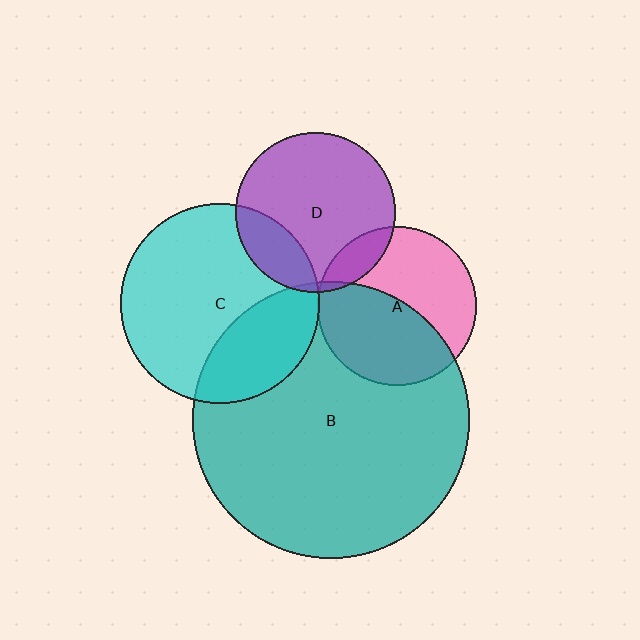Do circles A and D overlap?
Yes.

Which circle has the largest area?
Circle B (teal).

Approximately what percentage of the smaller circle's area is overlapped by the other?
Approximately 10%.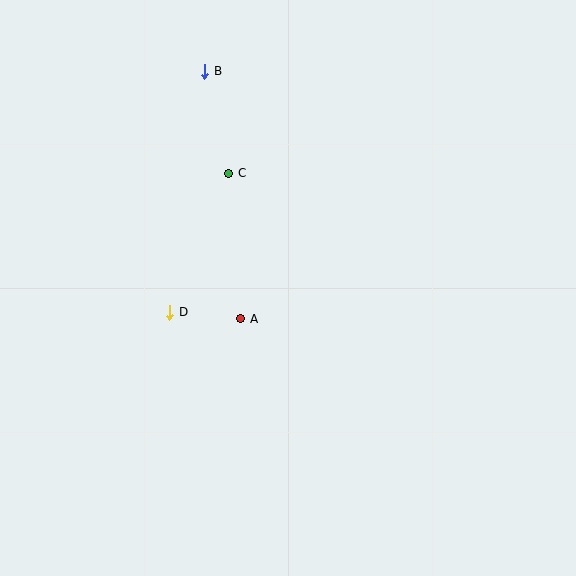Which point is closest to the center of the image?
Point A at (241, 319) is closest to the center.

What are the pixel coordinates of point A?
Point A is at (241, 319).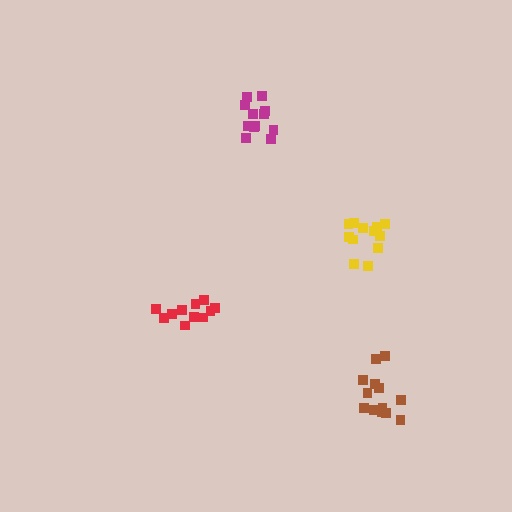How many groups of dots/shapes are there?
There are 4 groups.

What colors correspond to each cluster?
The clusters are colored: red, brown, magenta, yellow.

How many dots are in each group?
Group 1: 11 dots, Group 2: 13 dots, Group 3: 12 dots, Group 4: 12 dots (48 total).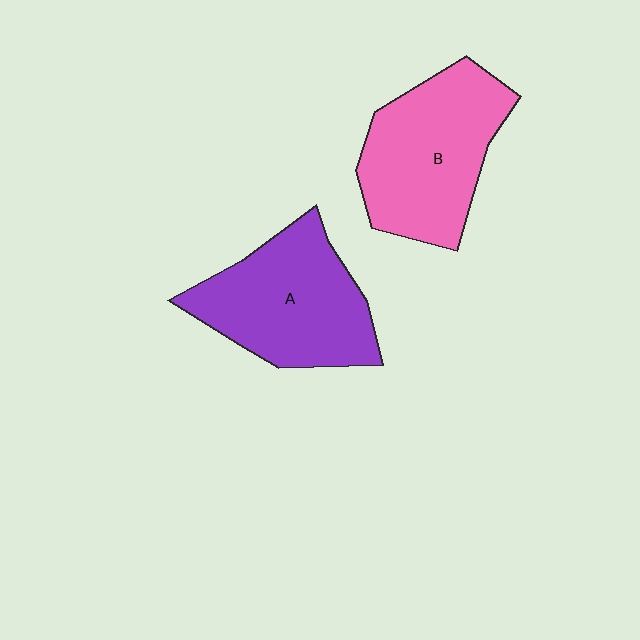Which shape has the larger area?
Shape B (pink).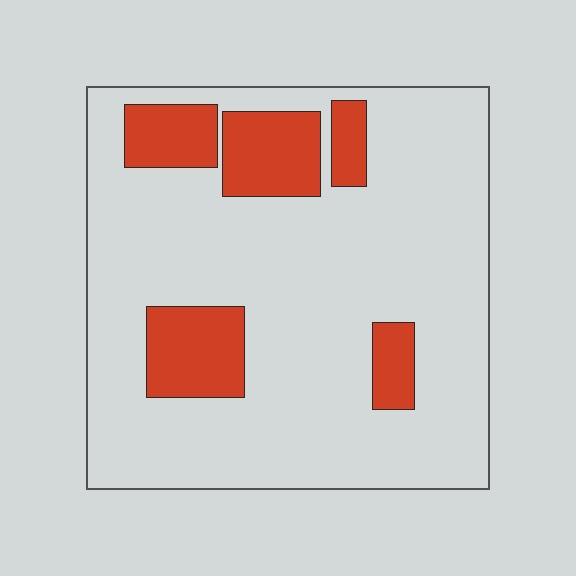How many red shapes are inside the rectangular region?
5.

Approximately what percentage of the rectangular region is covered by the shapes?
Approximately 20%.